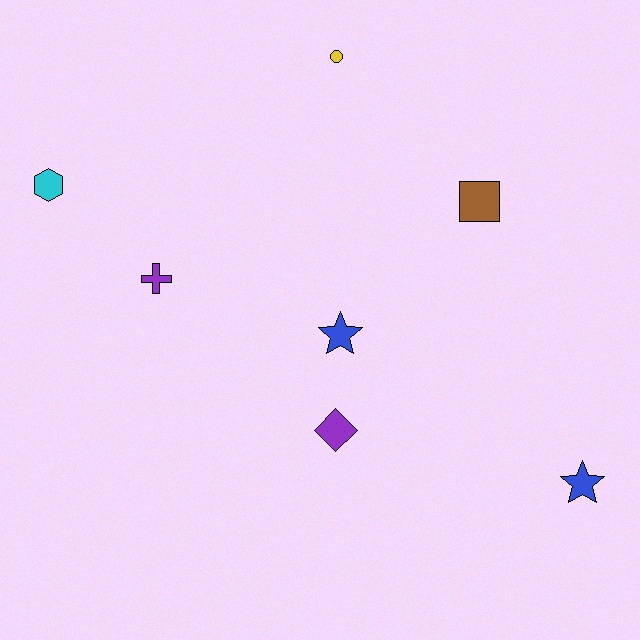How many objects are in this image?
There are 7 objects.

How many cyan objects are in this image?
There is 1 cyan object.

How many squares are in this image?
There is 1 square.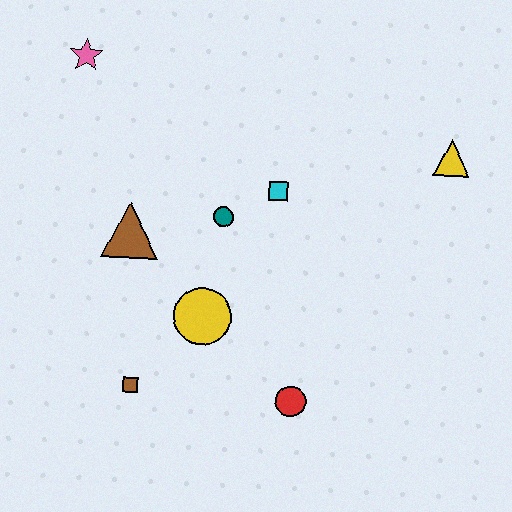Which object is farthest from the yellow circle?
The yellow triangle is farthest from the yellow circle.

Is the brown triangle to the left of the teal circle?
Yes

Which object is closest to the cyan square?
The teal circle is closest to the cyan square.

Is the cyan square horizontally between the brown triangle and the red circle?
Yes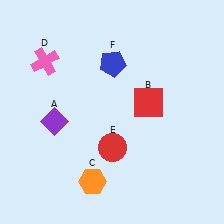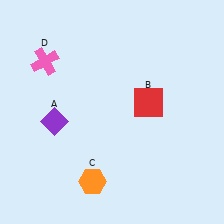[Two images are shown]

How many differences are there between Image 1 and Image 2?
There are 2 differences between the two images.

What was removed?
The blue pentagon (F), the red circle (E) were removed in Image 2.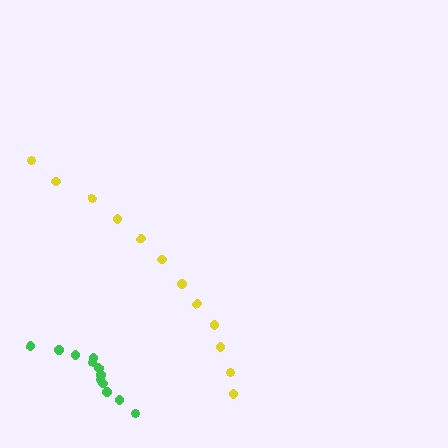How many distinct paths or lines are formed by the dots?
There are 2 distinct paths.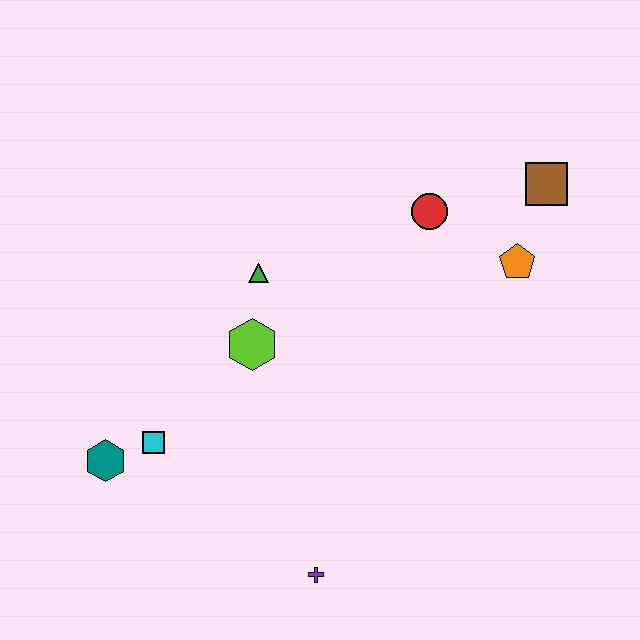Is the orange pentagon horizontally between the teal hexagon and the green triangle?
No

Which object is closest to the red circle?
The orange pentagon is closest to the red circle.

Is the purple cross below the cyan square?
Yes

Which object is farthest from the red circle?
The teal hexagon is farthest from the red circle.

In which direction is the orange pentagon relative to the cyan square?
The orange pentagon is to the right of the cyan square.